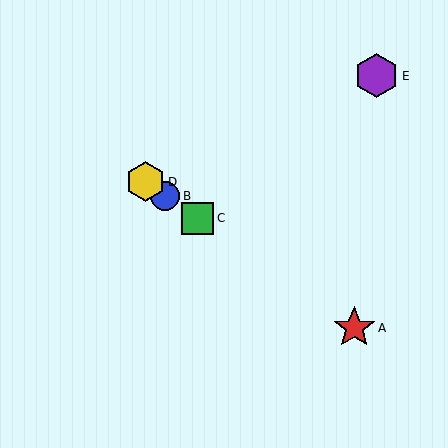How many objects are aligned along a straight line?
4 objects (A, B, C, D) are aligned along a straight line.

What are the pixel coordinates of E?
Object E is at (377, 76).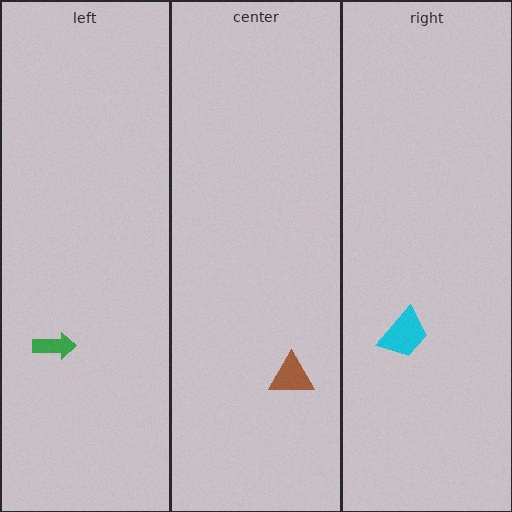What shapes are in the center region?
The brown triangle.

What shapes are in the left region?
The green arrow.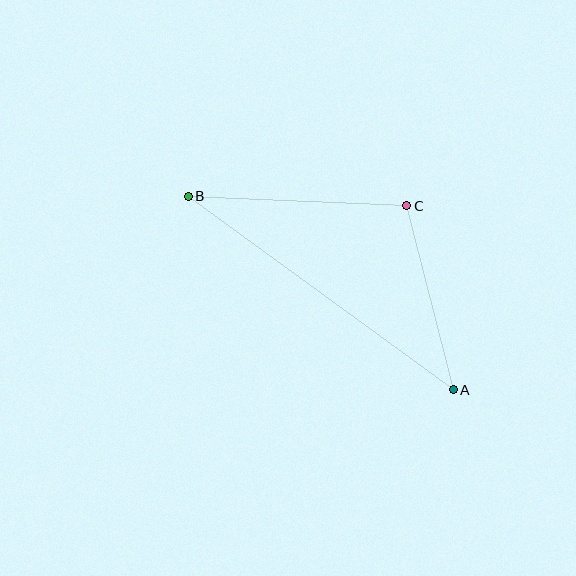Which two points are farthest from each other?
Points A and B are farthest from each other.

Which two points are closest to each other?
Points A and C are closest to each other.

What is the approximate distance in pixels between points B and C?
The distance between B and C is approximately 218 pixels.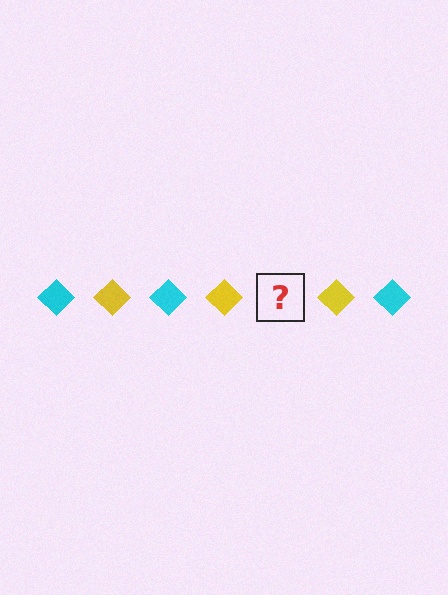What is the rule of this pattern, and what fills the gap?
The rule is that the pattern cycles through cyan, yellow diamonds. The gap should be filled with a cyan diamond.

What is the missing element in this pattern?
The missing element is a cyan diamond.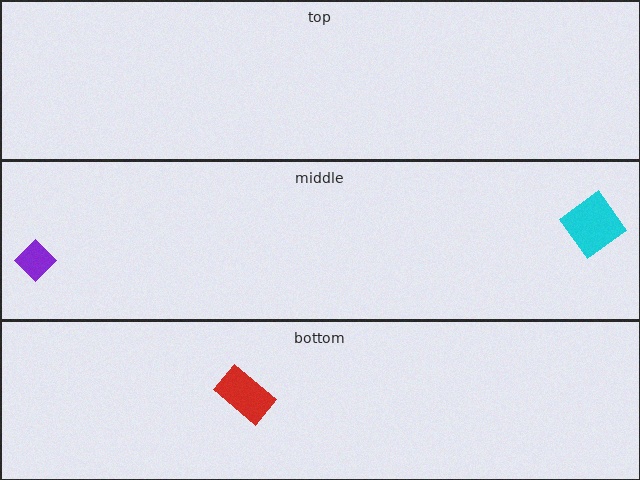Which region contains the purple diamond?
The middle region.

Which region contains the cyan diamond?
The middle region.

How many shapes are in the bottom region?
1.